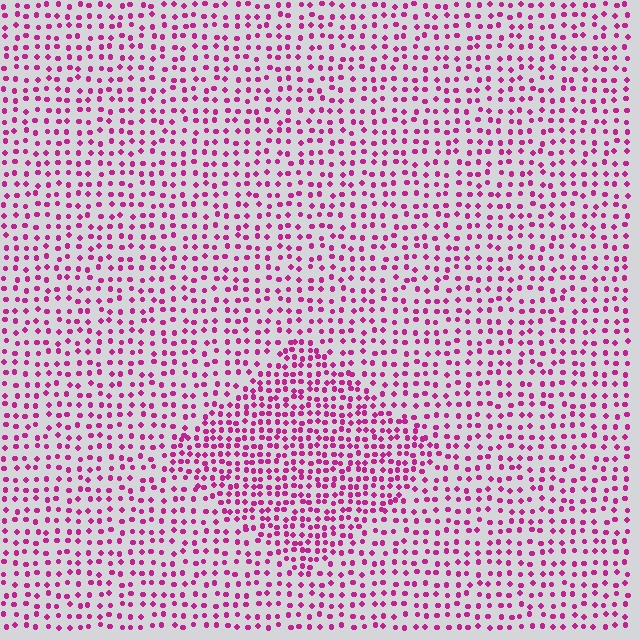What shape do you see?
I see a diamond.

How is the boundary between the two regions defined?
The boundary is defined by a change in element density (approximately 1.7x ratio). All elements are the same color, size, and shape.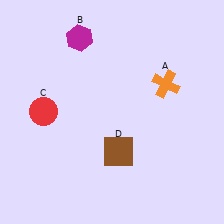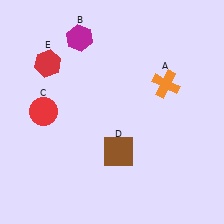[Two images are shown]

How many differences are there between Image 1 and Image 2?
There is 1 difference between the two images.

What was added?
A red hexagon (E) was added in Image 2.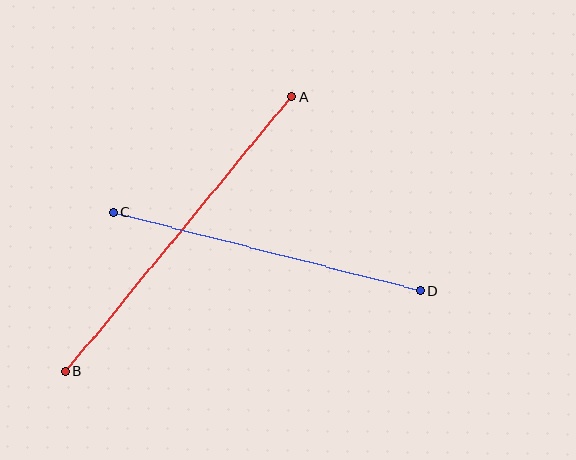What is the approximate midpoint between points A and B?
The midpoint is at approximately (178, 234) pixels.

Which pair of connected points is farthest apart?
Points A and B are farthest apart.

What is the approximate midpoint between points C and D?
The midpoint is at approximately (267, 251) pixels.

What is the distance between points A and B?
The distance is approximately 356 pixels.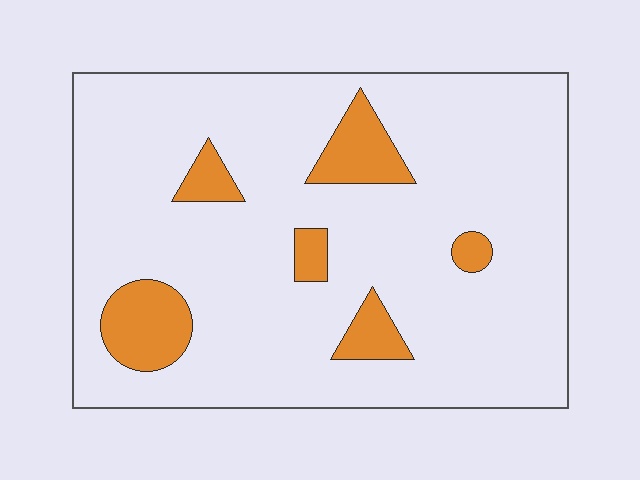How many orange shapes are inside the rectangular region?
6.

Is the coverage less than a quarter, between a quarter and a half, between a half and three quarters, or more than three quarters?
Less than a quarter.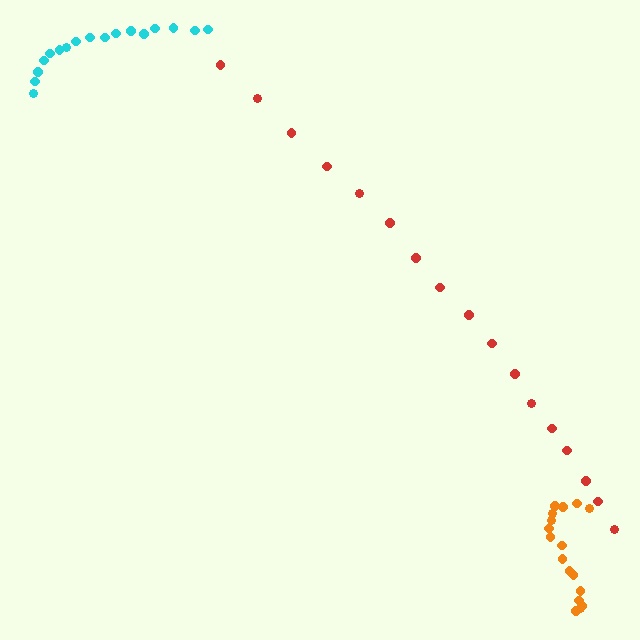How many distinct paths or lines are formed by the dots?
There are 3 distinct paths.